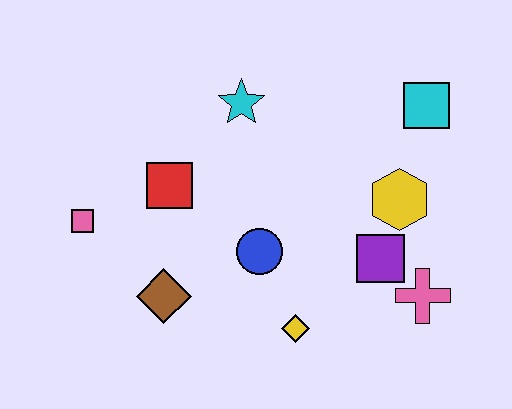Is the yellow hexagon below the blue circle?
No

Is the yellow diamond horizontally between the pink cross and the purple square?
No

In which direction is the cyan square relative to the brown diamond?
The cyan square is to the right of the brown diamond.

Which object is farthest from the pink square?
The cyan square is farthest from the pink square.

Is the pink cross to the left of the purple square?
No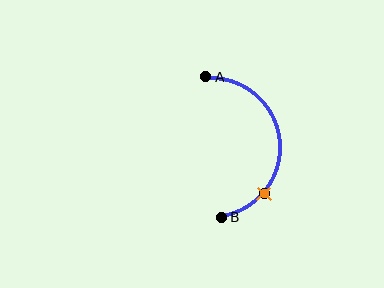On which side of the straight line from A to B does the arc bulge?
The arc bulges to the right of the straight line connecting A and B.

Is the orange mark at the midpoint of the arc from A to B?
No. The orange mark lies on the arc but is closer to endpoint B. The arc midpoint would be at the point on the curve equidistant along the arc from both A and B.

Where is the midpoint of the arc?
The arc midpoint is the point on the curve farthest from the straight line joining A and B. It sits to the right of that line.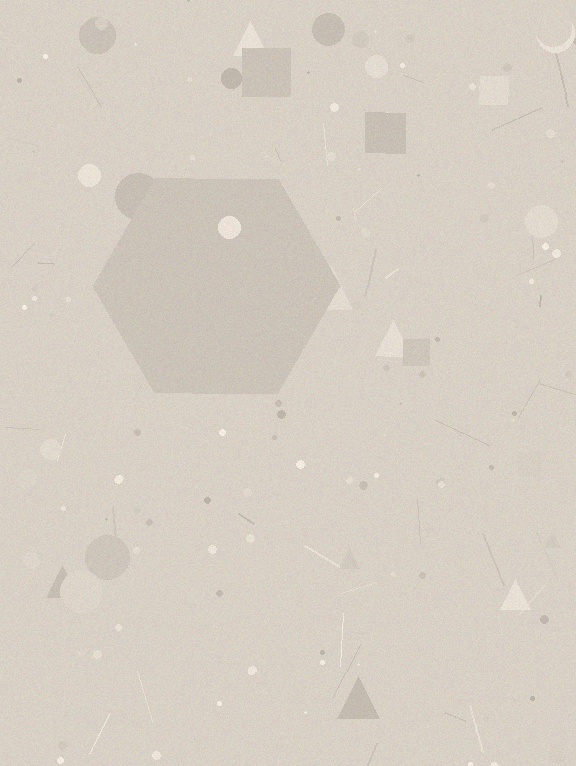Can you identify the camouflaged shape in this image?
The camouflaged shape is a hexagon.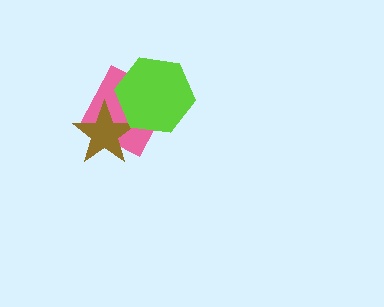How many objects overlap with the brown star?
2 objects overlap with the brown star.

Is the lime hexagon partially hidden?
No, no other shape covers it.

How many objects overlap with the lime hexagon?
2 objects overlap with the lime hexagon.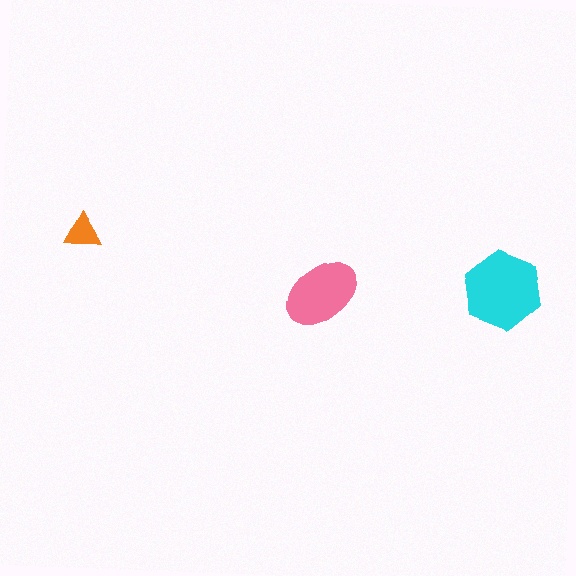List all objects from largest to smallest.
The cyan hexagon, the pink ellipse, the orange triangle.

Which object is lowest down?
The pink ellipse is bottommost.